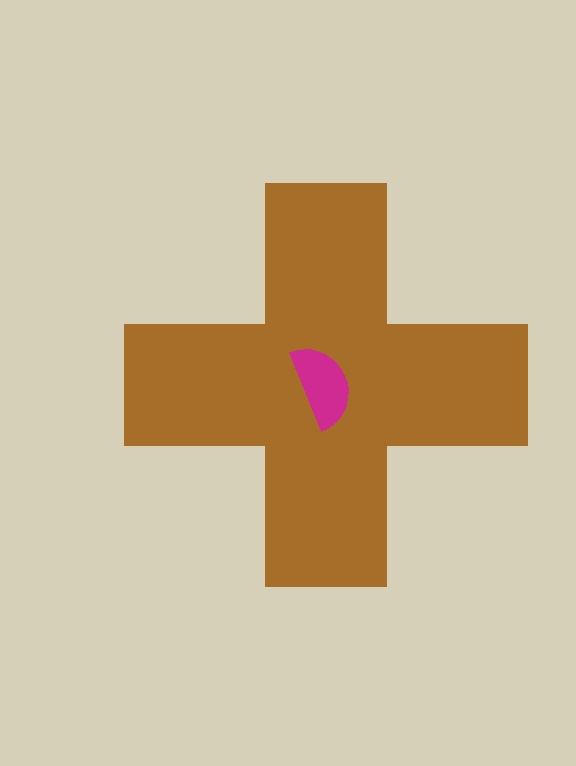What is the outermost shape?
The brown cross.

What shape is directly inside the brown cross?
The magenta semicircle.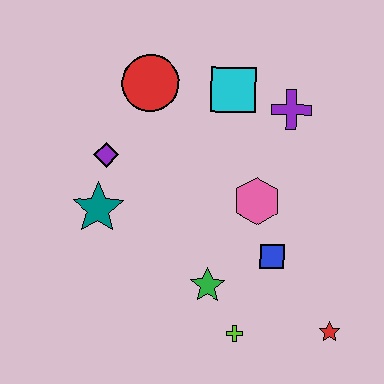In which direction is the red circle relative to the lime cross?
The red circle is above the lime cross.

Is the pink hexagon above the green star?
Yes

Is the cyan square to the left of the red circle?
No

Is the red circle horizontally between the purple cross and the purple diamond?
Yes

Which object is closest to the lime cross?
The green star is closest to the lime cross.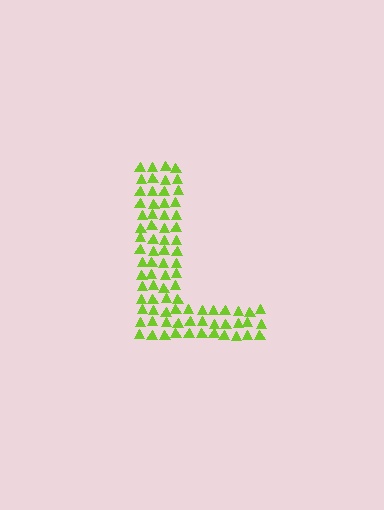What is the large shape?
The large shape is the letter L.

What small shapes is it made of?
It is made of small triangles.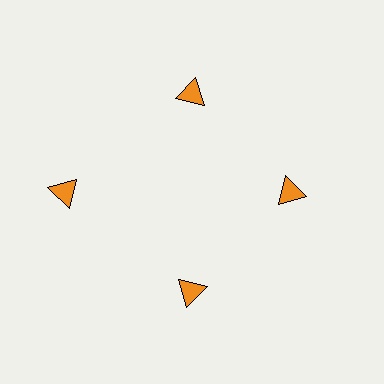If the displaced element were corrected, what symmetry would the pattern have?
It would have 4-fold rotational symmetry — the pattern would map onto itself every 90 degrees.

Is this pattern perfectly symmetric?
No. The 4 orange triangles are arranged in a ring, but one element near the 9 o'clock position is pushed outward from the center, breaking the 4-fold rotational symmetry.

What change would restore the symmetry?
The symmetry would be restored by moving it inward, back onto the ring so that all 4 triangles sit at equal angles and equal distance from the center.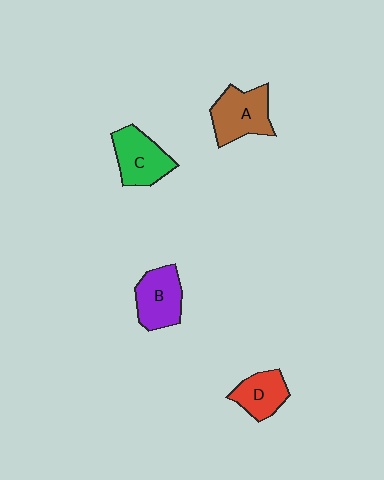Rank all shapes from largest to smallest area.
From largest to smallest: A (brown), C (green), B (purple), D (red).